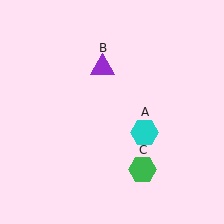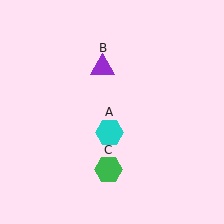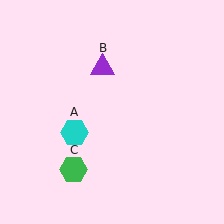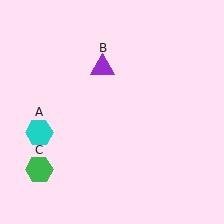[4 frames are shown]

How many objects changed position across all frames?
2 objects changed position: cyan hexagon (object A), green hexagon (object C).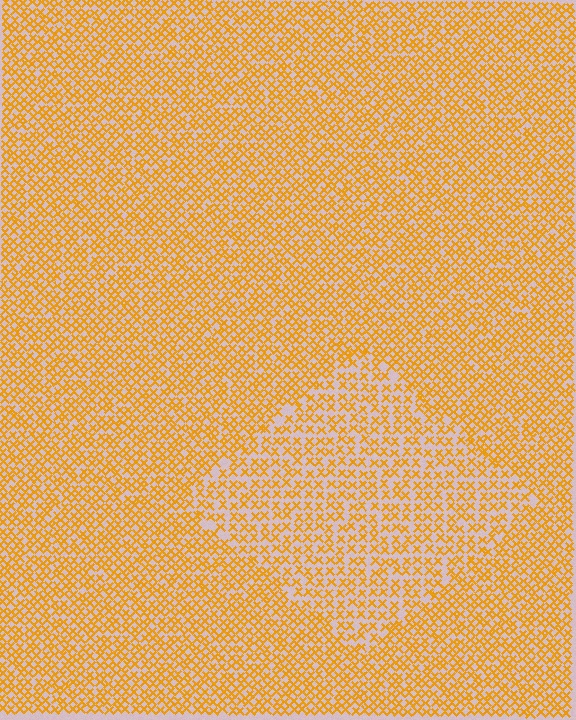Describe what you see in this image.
The image contains small orange elements arranged at two different densities. A diamond-shaped region is visible where the elements are less densely packed than the surrounding area.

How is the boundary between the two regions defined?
The boundary is defined by a change in element density (approximately 1.5x ratio). All elements are the same color, size, and shape.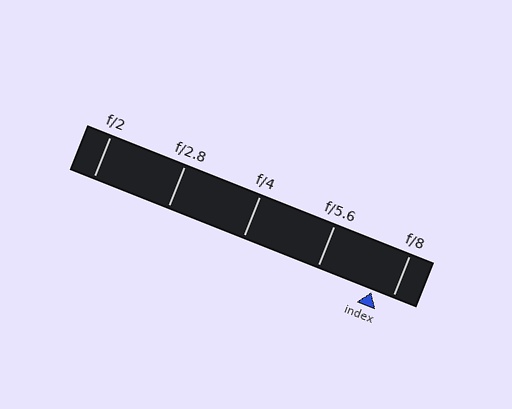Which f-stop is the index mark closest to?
The index mark is closest to f/8.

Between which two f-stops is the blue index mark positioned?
The index mark is between f/5.6 and f/8.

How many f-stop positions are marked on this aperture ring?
There are 5 f-stop positions marked.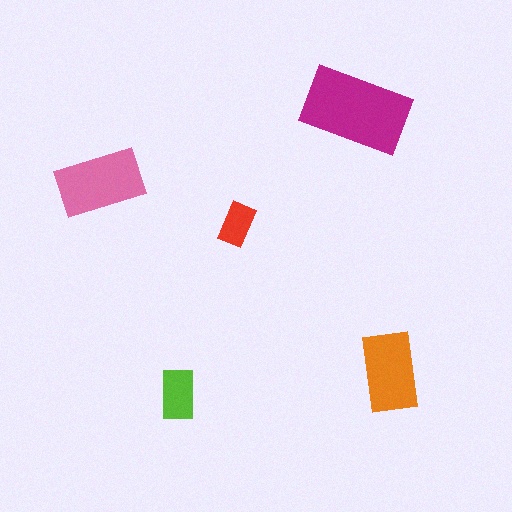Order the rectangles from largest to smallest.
the magenta one, the pink one, the orange one, the lime one, the red one.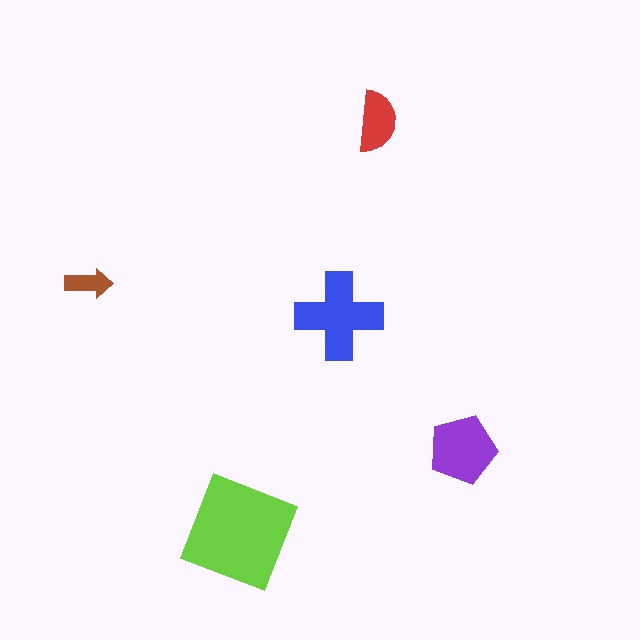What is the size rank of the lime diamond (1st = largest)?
1st.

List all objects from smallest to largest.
The brown arrow, the red semicircle, the purple pentagon, the blue cross, the lime diamond.